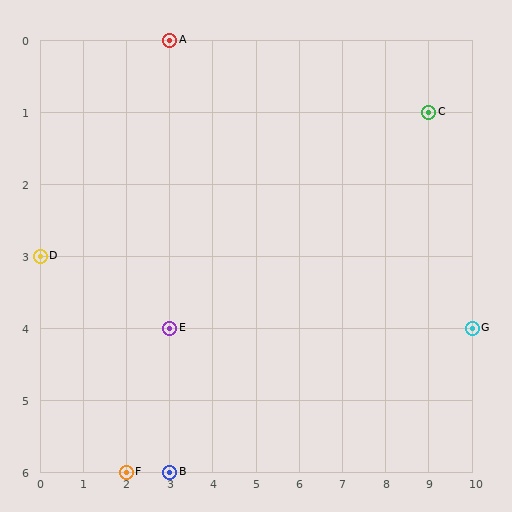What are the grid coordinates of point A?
Point A is at grid coordinates (3, 0).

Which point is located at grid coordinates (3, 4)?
Point E is at (3, 4).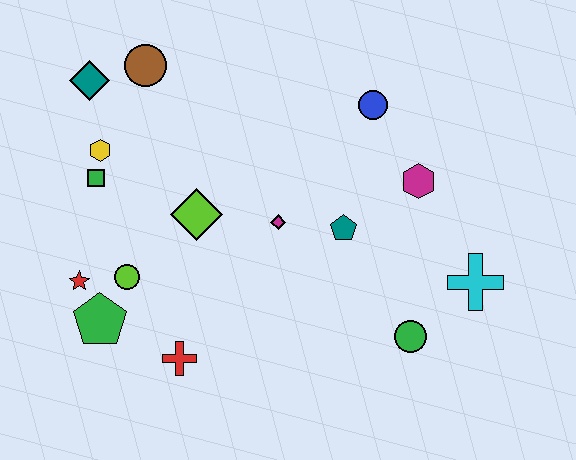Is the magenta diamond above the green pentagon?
Yes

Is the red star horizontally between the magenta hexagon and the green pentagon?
No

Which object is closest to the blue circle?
The magenta hexagon is closest to the blue circle.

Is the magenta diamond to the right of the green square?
Yes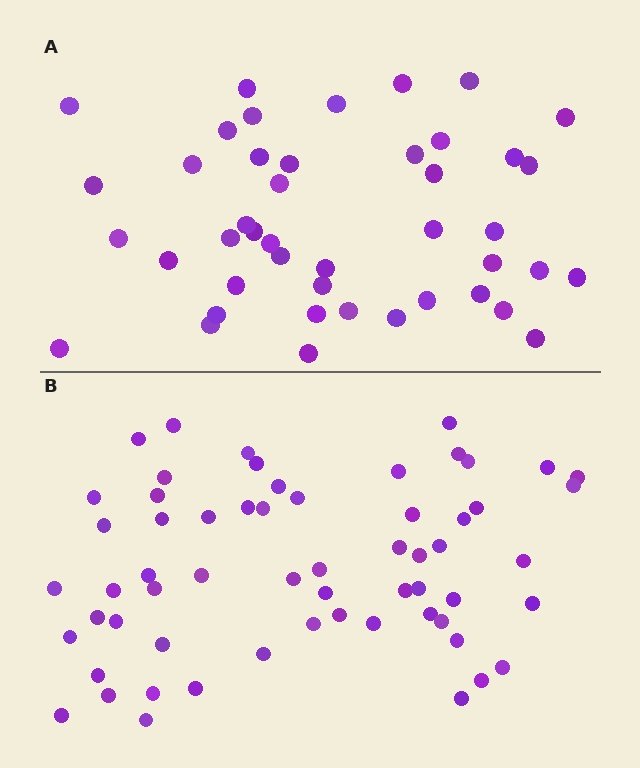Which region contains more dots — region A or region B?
Region B (the bottom region) has more dots.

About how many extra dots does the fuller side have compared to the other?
Region B has approximately 15 more dots than region A.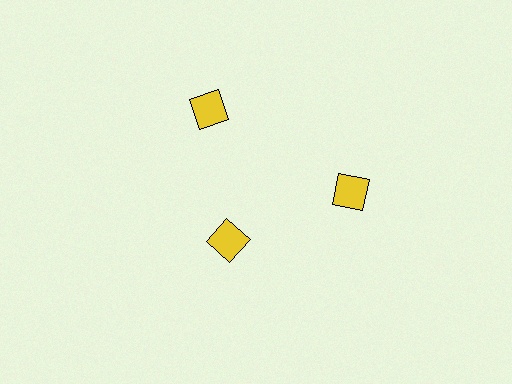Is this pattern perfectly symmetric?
No. The 3 yellow diamonds are arranged in a ring, but one element near the 7 o'clock position is pulled inward toward the center, breaking the 3-fold rotational symmetry.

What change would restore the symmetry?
The symmetry would be restored by moving it outward, back onto the ring so that all 3 diamonds sit at equal angles and equal distance from the center.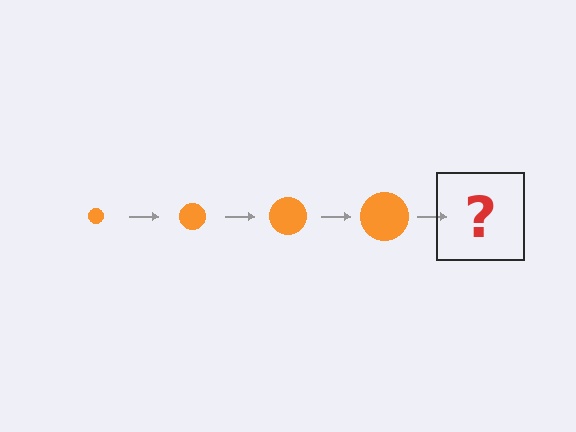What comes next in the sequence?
The next element should be an orange circle, larger than the previous one.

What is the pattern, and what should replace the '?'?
The pattern is that the circle gets progressively larger each step. The '?' should be an orange circle, larger than the previous one.